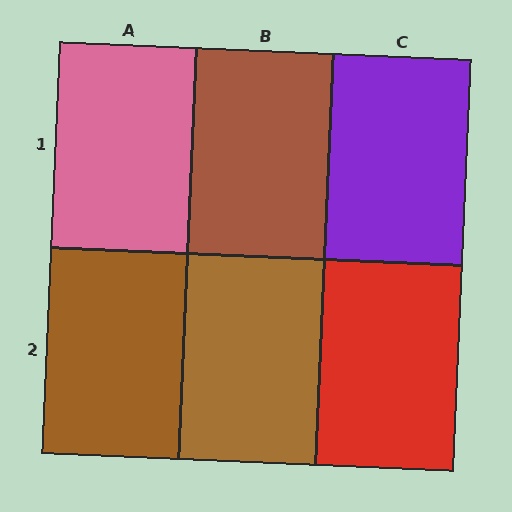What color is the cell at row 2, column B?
Brown.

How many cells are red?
1 cell is red.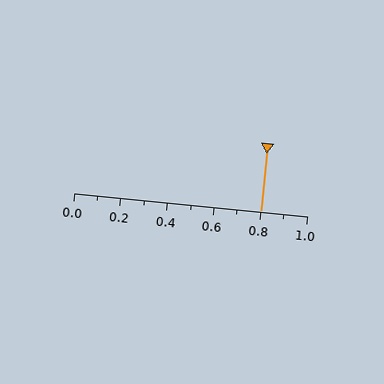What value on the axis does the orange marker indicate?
The marker indicates approximately 0.8.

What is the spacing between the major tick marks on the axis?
The major ticks are spaced 0.2 apart.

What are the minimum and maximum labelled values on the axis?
The axis runs from 0.0 to 1.0.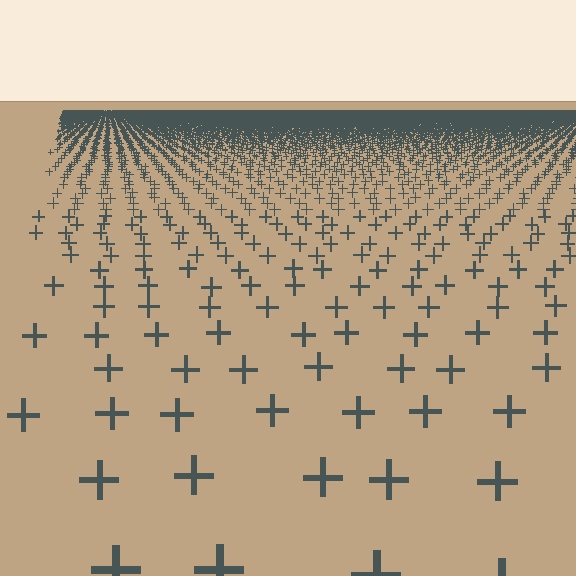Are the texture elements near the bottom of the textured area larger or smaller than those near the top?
Larger. Near the bottom, elements are closer to the viewer and appear at a bigger on-screen size.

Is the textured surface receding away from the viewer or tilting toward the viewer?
The surface is receding away from the viewer. Texture elements get smaller and denser toward the top.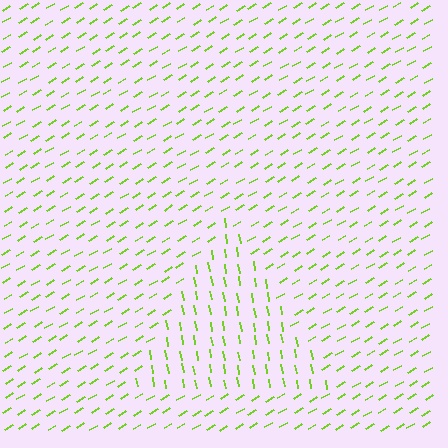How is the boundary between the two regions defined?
The boundary is defined purely by a change in line orientation (approximately 68 degrees difference). All lines are the same color and thickness.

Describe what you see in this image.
The image is filled with small lime line segments. A triangle region in the image has lines oriented differently from the surrounding lines, creating a visible texture boundary.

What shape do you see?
I see a triangle.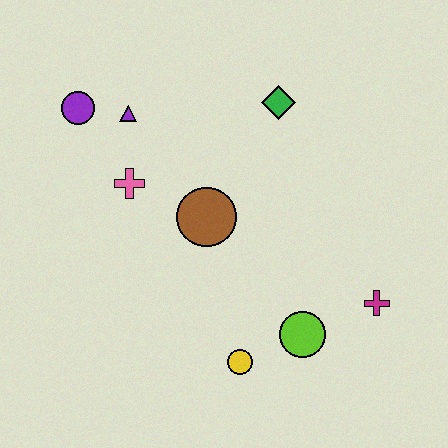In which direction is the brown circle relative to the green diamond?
The brown circle is below the green diamond.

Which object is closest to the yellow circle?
The lime circle is closest to the yellow circle.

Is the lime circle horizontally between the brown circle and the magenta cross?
Yes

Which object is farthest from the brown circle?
The magenta cross is farthest from the brown circle.